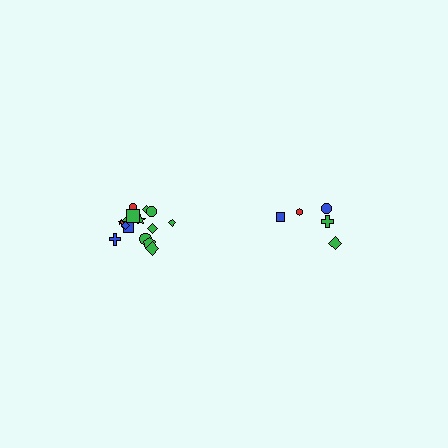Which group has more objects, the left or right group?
The left group.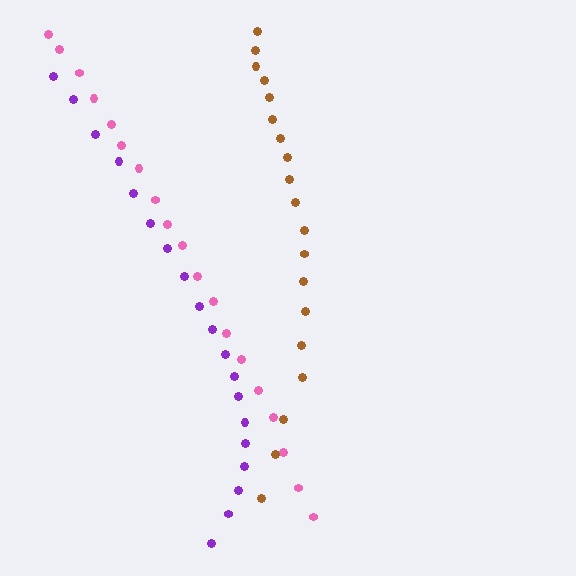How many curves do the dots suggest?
There are 3 distinct paths.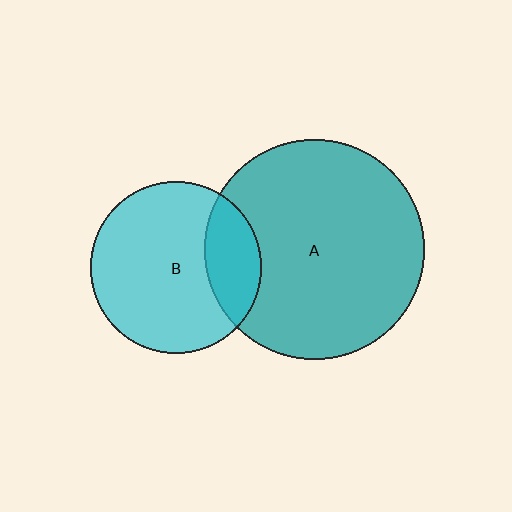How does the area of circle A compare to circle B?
Approximately 1.6 times.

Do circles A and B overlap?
Yes.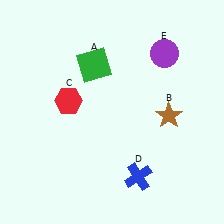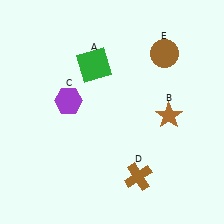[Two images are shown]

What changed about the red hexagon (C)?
In Image 1, C is red. In Image 2, it changed to purple.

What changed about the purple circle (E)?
In Image 1, E is purple. In Image 2, it changed to brown.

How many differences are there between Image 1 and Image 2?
There are 3 differences between the two images.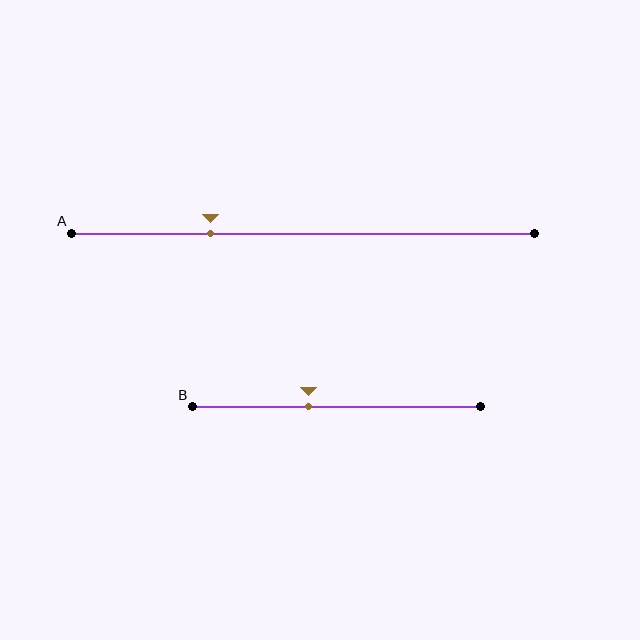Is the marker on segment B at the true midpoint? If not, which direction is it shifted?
No, the marker on segment B is shifted to the left by about 10% of the segment length.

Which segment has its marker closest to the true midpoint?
Segment B has its marker closest to the true midpoint.